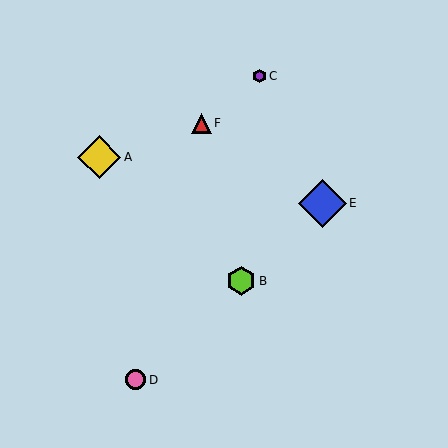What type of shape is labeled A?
Shape A is a yellow diamond.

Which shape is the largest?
The blue diamond (labeled E) is the largest.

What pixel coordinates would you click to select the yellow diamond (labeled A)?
Click at (99, 157) to select the yellow diamond A.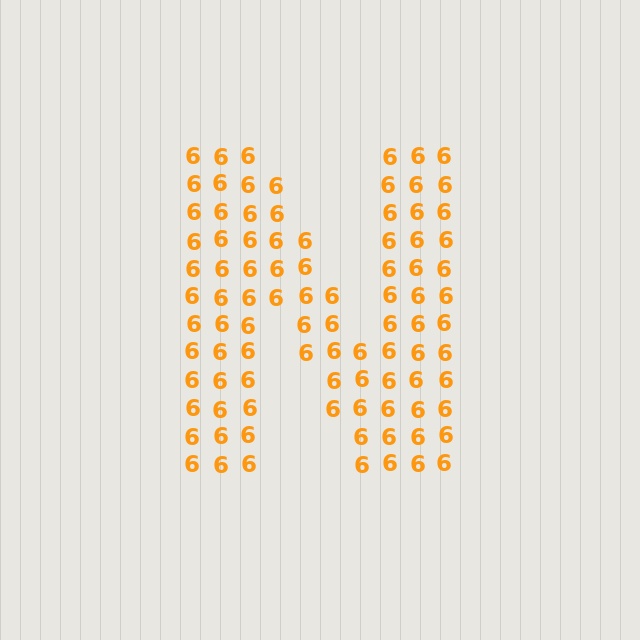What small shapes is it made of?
It is made of small digit 6's.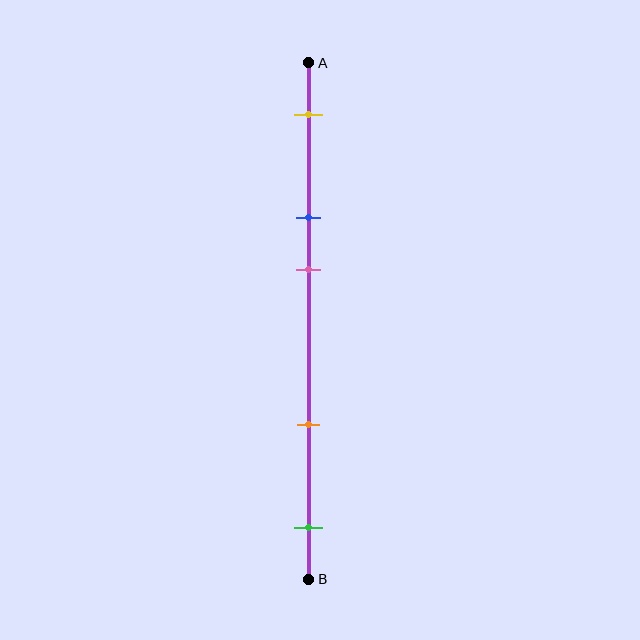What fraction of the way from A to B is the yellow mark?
The yellow mark is approximately 10% (0.1) of the way from A to B.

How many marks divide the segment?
There are 5 marks dividing the segment.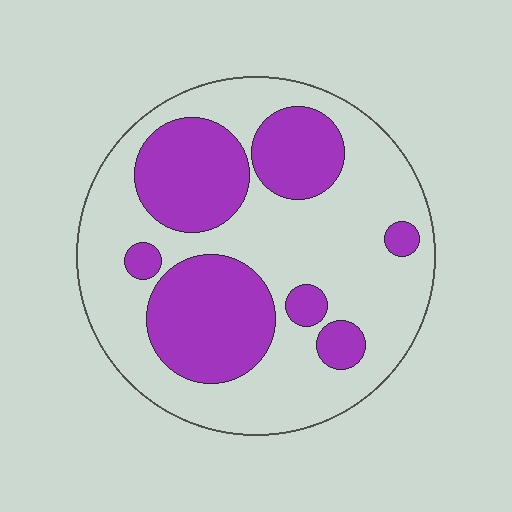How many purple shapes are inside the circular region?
7.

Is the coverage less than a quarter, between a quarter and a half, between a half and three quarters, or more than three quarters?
Between a quarter and a half.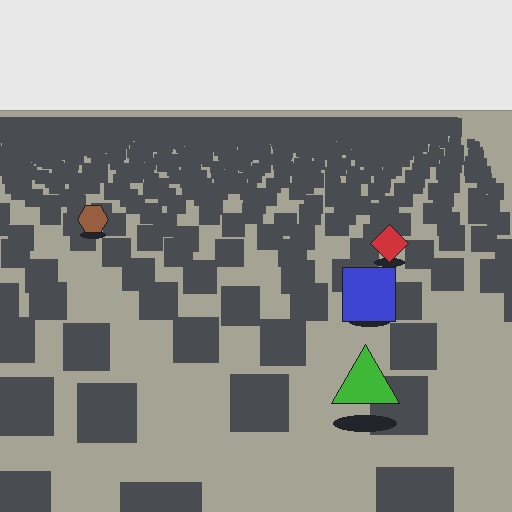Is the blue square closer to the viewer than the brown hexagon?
Yes. The blue square is closer — you can tell from the texture gradient: the ground texture is coarser near it.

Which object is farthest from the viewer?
The brown hexagon is farthest from the viewer. It appears smaller and the ground texture around it is denser.